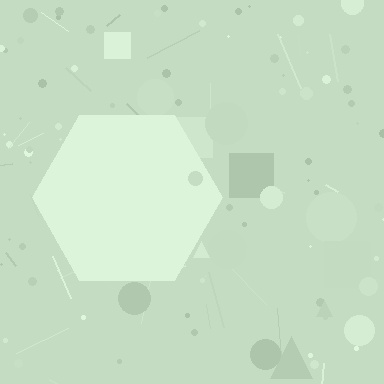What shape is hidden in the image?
A hexagon is hidden in the image.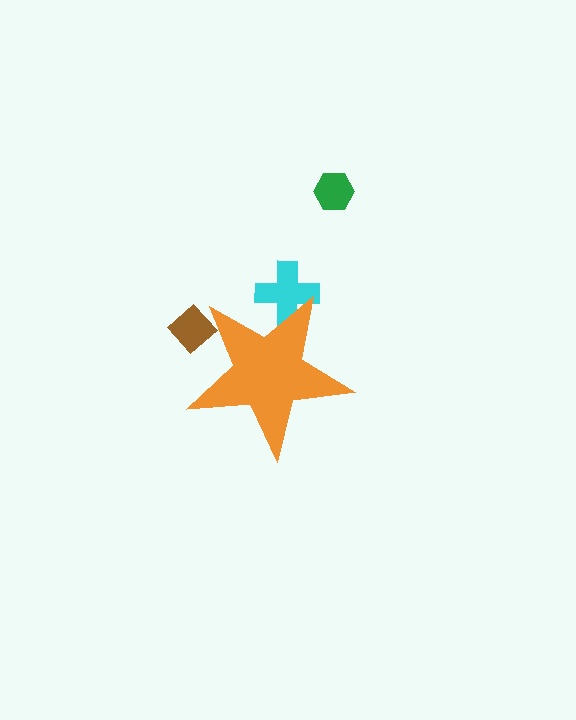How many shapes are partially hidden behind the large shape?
2 shapes are partially hidden.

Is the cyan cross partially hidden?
Yes, the cyan cross is partially hidden behind the orange star.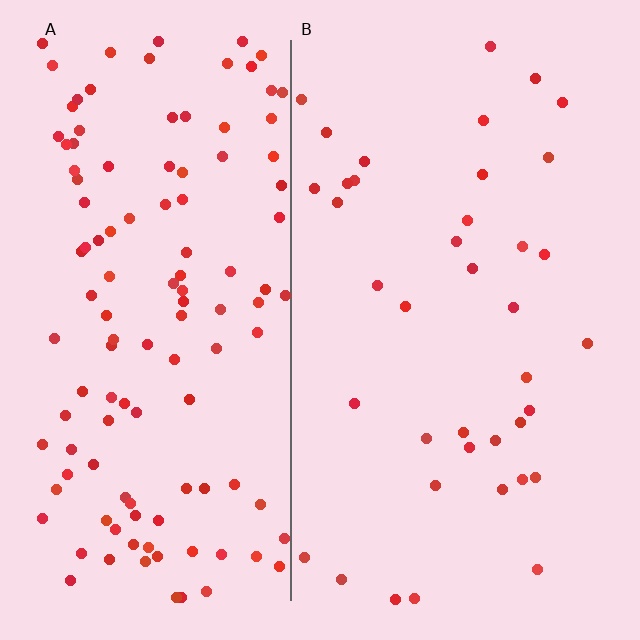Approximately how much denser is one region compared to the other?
Approximately 3.1× — region A over region B.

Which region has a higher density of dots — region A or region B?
A (the left).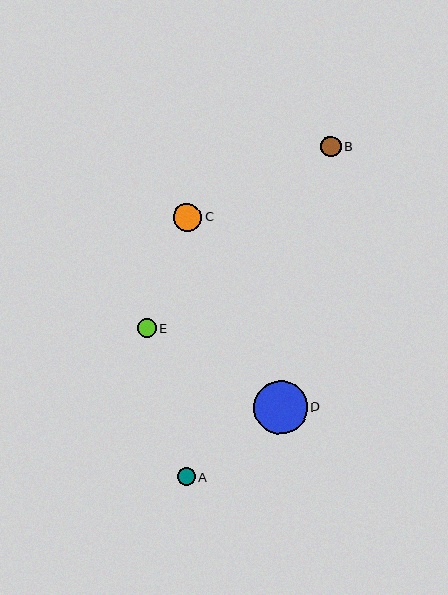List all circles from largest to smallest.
From largest to smallest: D, C, B, E, A.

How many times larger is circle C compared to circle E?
Circle C is approximately 1.5 times the size of circle E.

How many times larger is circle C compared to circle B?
Circle C is approximately 1.4 times the size of circle B.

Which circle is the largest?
Circle D is the largest with a size of approximately 54 pixels.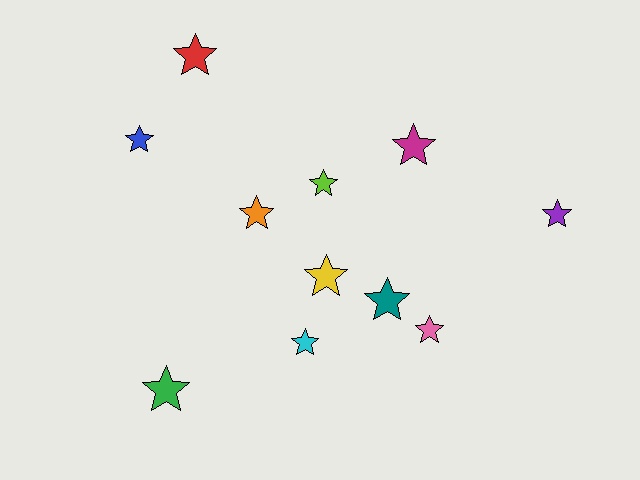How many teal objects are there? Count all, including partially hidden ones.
There is 1 teal object.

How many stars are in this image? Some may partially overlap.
There are 11 stars.